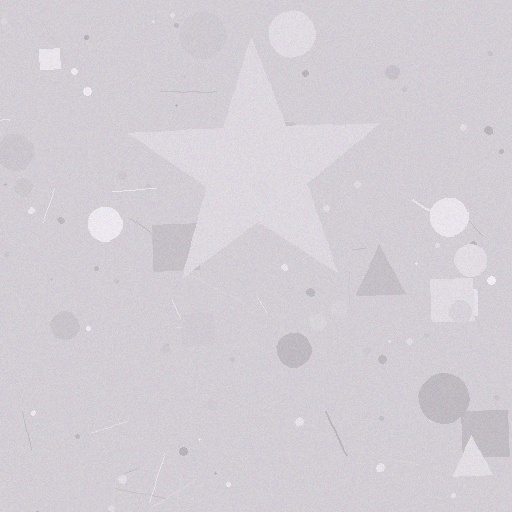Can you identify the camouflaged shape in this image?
The camouflaged shape is a star.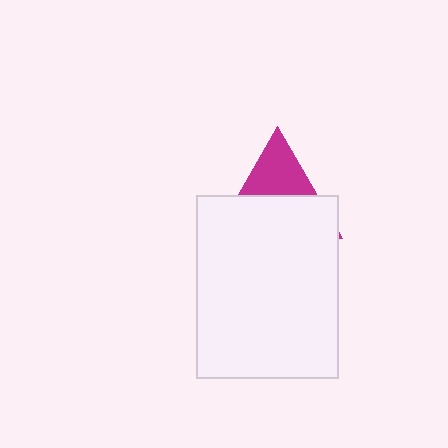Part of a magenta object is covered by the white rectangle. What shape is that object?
It is a triangle.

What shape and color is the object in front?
The object in front is a white rectangle.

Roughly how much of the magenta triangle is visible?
A small part of it is visible (roughly 38%).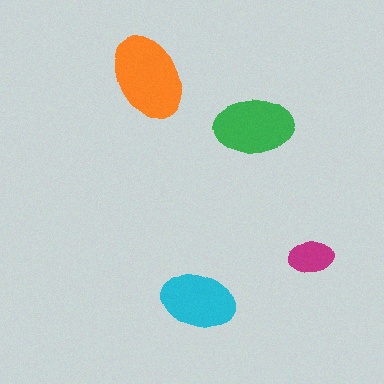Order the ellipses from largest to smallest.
the orange one, the green one, the cyan one, the magenta one.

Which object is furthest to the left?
The orange ellipse is leftmost.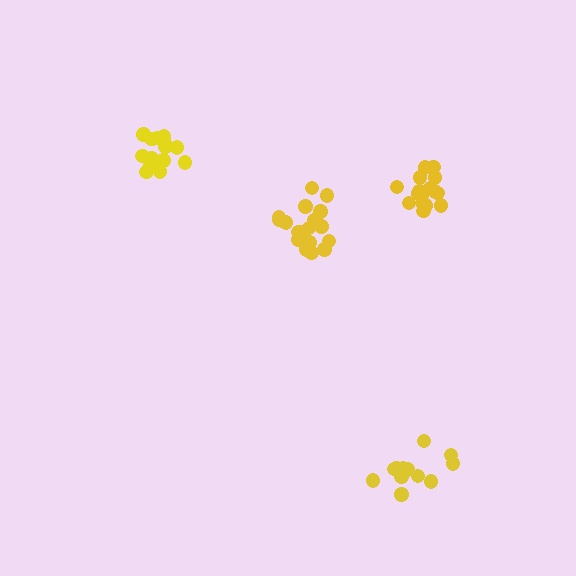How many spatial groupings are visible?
There are 4 spatial groupings.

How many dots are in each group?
Group 1: 13 dots, Group 2: 19 dots, Group 3: 16 dots, Group 4: 16 dots (64 total).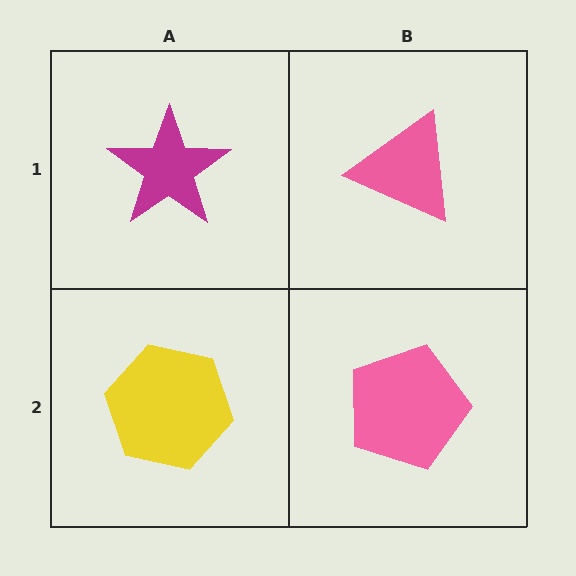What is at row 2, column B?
A pink pentagon.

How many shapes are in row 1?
2 shapes.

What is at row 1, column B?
A pink triangle.